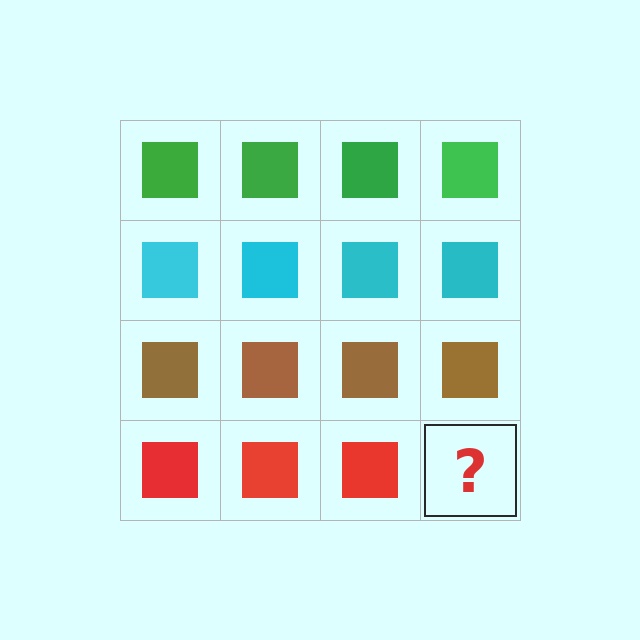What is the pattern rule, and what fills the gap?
The rule is that each row has a consistent color. The gap should be filled with a red square.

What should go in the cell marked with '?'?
The missing cell should contain a red square.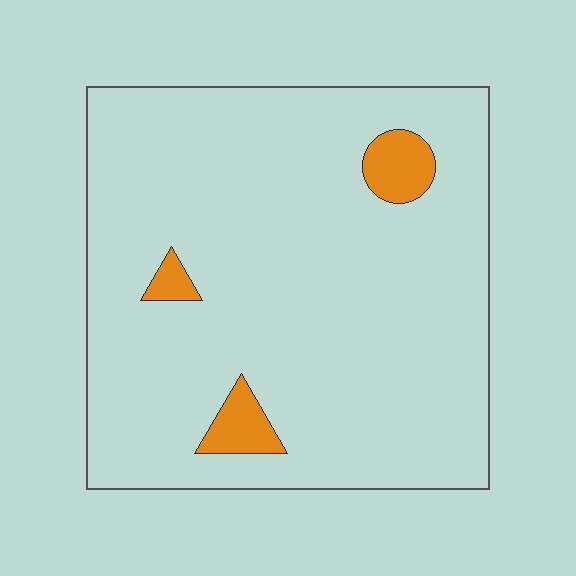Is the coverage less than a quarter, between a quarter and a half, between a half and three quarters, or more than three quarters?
Less than a quarter.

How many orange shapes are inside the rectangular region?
3.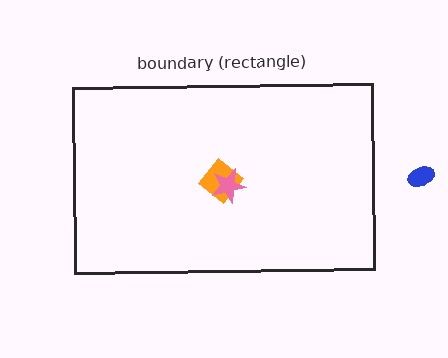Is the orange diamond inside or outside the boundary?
Inside.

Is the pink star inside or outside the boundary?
Inside.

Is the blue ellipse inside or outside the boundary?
Outside.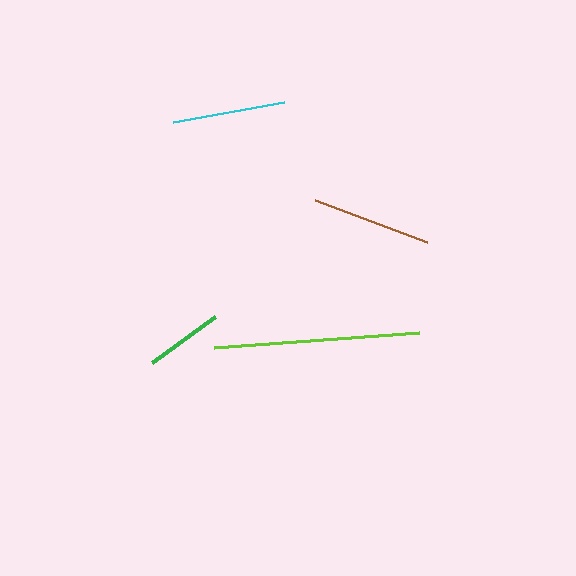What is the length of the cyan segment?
The cyan segment is approximately 112 pixels long.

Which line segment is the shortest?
The green line is the shortest at approximately 78 pixels.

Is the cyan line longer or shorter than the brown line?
The brown line is longer than the cyan line.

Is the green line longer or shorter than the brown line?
The brown line is longer than the green line.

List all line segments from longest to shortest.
From longest to shortest: lime, brown, cyan, green.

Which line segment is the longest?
The lime line is the longest at approximately 206 pixels.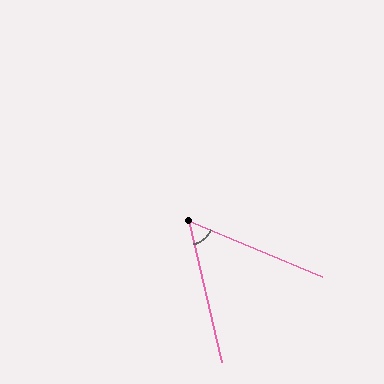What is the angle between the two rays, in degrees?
Approximately 54 degrees.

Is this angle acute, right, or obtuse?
It is acute.